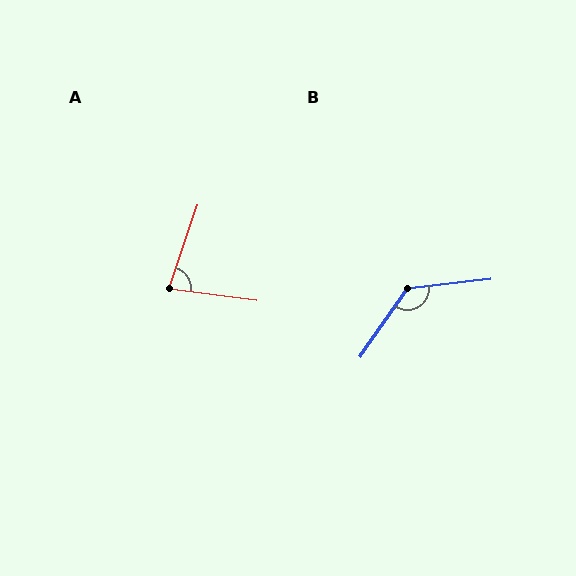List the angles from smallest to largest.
A (79°), B (131°).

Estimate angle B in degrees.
Approximately 131 degrees.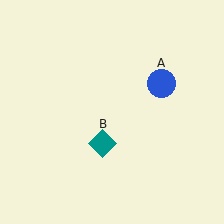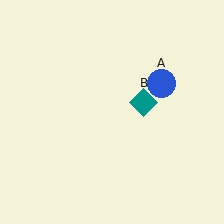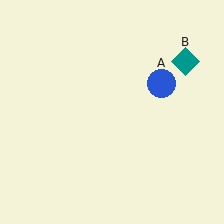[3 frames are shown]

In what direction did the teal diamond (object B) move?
The teal diamond (object B) moved up and to the right.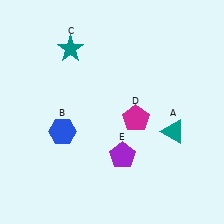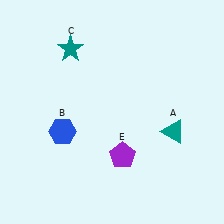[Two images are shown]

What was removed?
The magenta pentagon (D) was removed in Image 2.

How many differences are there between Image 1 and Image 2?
There is 1 difference between the two images.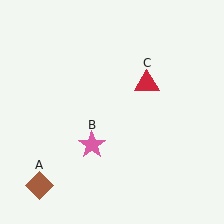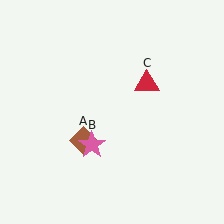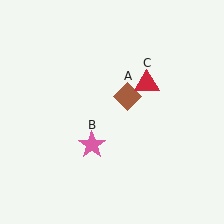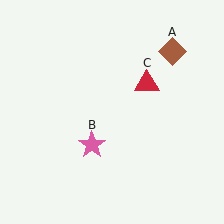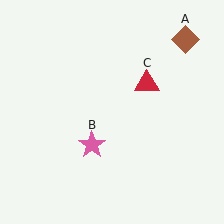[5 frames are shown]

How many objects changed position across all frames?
1 object changed position: brown diamond (object A).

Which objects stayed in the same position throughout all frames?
Pink star (object B) and red triangle (object C) remained stationary.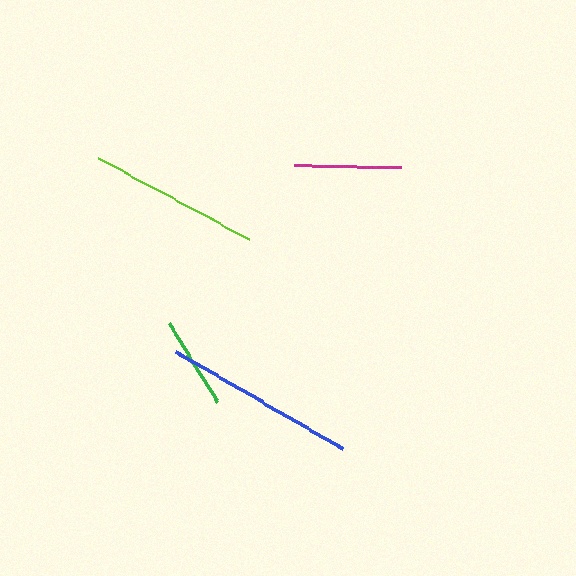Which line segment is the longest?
The blue line is the longest at approximately 194 pixels.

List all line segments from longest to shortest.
From longest to shortest: blue, lime, magenta, green.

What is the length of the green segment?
The green segment is approximately 93 pixels long.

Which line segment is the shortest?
The green line is the shortest at approximately 93 pixels.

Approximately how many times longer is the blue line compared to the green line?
The blue line is approximately 2.1 times the length of the green line.